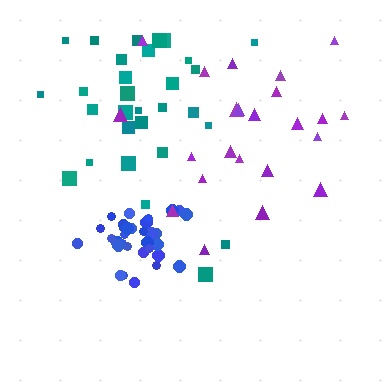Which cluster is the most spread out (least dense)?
Purple.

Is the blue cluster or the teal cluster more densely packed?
Blue.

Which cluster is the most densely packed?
Blue.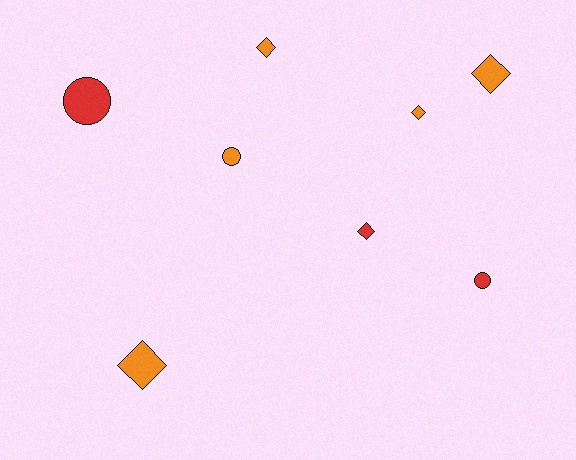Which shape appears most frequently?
Diamond, with 5 objects.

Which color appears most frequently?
Orange, with 5 objects.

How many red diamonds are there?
There is 1 red diamond.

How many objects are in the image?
There are 8 objects.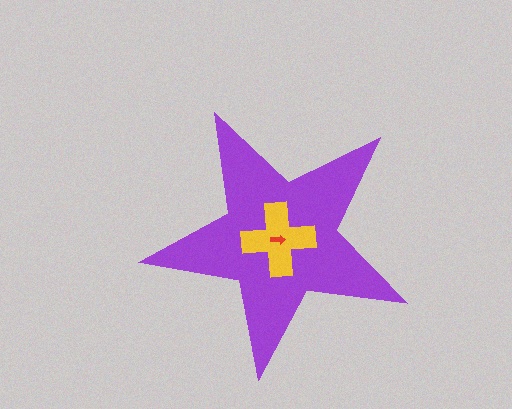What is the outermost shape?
The purple star.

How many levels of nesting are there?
3.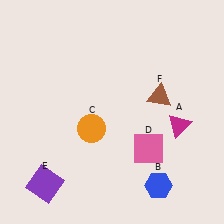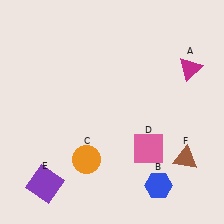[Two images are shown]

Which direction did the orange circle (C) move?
The orange circle (C) moved down.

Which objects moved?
The objects that moved are: the magenta triangle (A), the orange circle (C), the brown triangle (F).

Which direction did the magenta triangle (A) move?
The magenta triangle (A) moved up.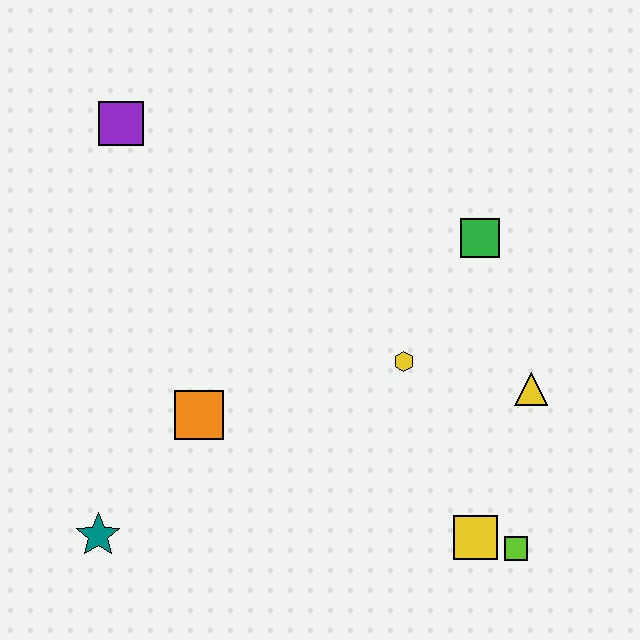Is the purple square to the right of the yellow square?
No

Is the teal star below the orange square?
Yes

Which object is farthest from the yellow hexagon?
The purple square is farthest from the yellow hexagon.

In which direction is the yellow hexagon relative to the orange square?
The yellow hexagon is to the right of the orange square.